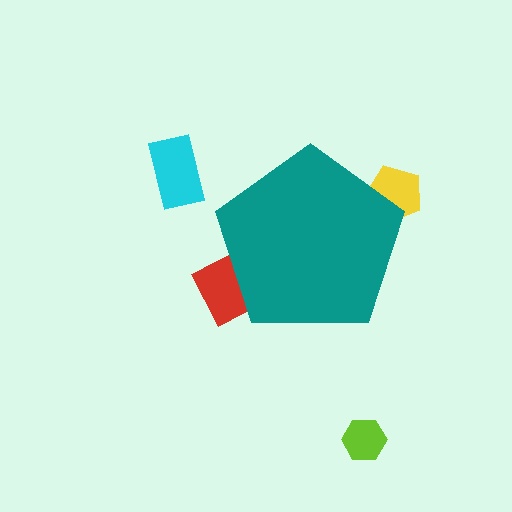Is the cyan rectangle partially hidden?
No, the cyan rectangle is fully visible.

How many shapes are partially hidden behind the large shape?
2 shapes are partially hidden.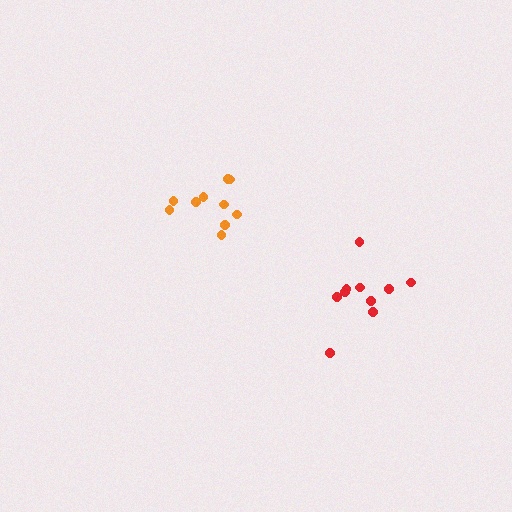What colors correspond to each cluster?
The clusters are colored: orange, red.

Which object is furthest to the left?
The orange cluster is leftmost.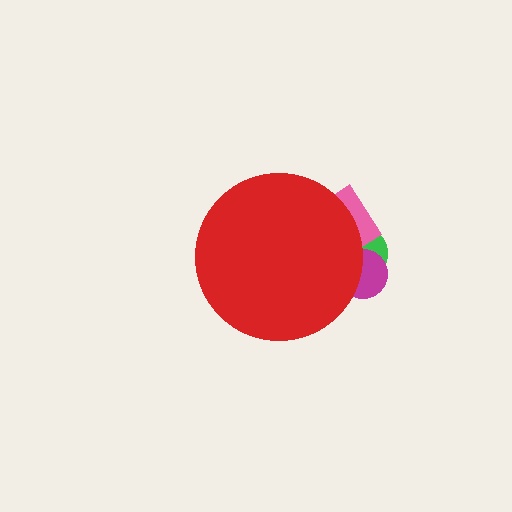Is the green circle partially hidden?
Yes, the green circle is partially hidden behind the red circle.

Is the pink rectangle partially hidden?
Yes, the pink rectangle is partially hidden behind the red circle.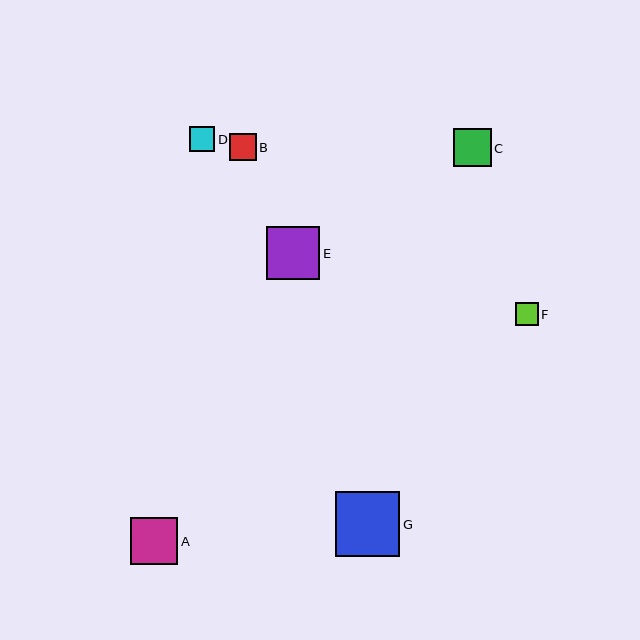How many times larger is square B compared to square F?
Square B is approximately 1.2 times the size of square F.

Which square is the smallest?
Square F is the smallest with a size of approximately 23 pixels.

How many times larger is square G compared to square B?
Square G is approximately 2.4 times the size of square B.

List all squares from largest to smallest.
From largest to smallest: G, E, A, C, B, D, F.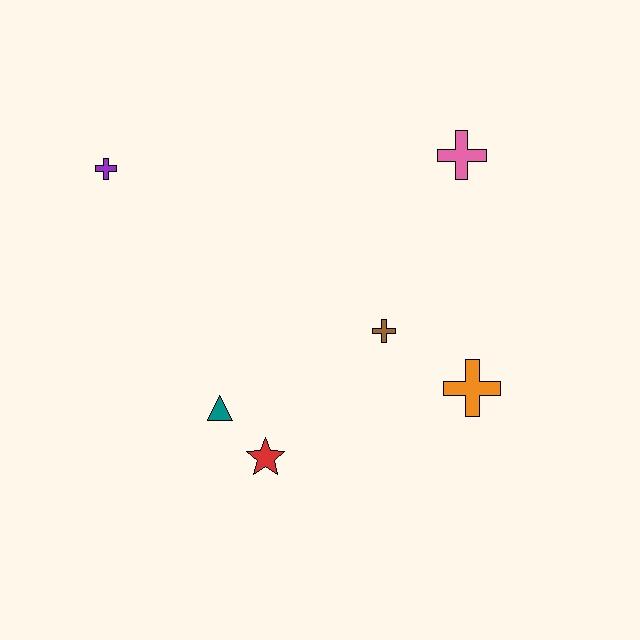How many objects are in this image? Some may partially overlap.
There are 6 objects.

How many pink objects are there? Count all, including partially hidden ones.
There is 1 pink object.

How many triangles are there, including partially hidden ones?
There is 1 triangle.